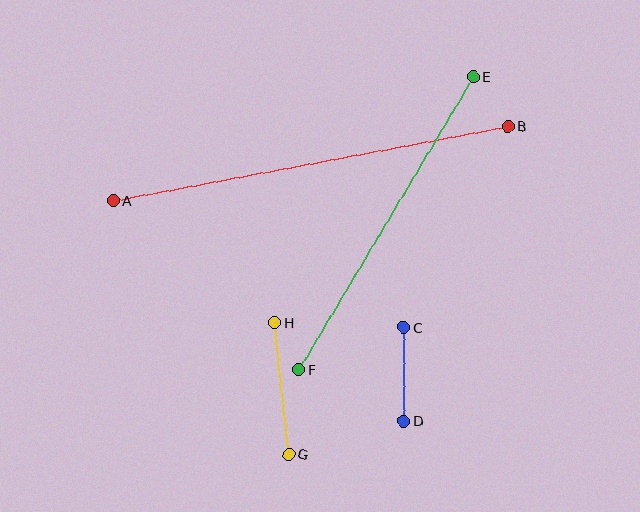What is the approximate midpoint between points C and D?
The midpoint is at approximately (404, 374) pixels.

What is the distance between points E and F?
The distance is approximately 341 pixels.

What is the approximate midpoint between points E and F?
The midpoint is at approximately (386, 223) pixels.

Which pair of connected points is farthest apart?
Points A and B are farthest apart.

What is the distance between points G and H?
The distance is approximately 132 pixels.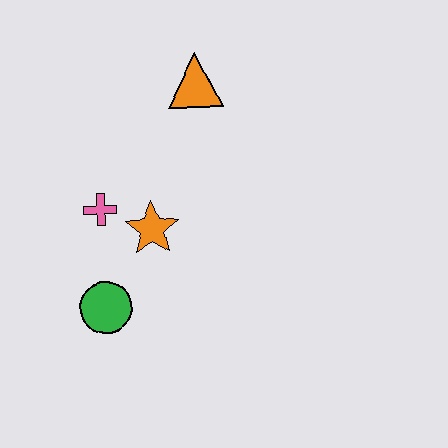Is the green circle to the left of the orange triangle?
Yes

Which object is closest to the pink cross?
The orange star is closest to the pink cross.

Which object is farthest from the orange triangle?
The green circle is farthest from the orange triangle.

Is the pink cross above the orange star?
Yes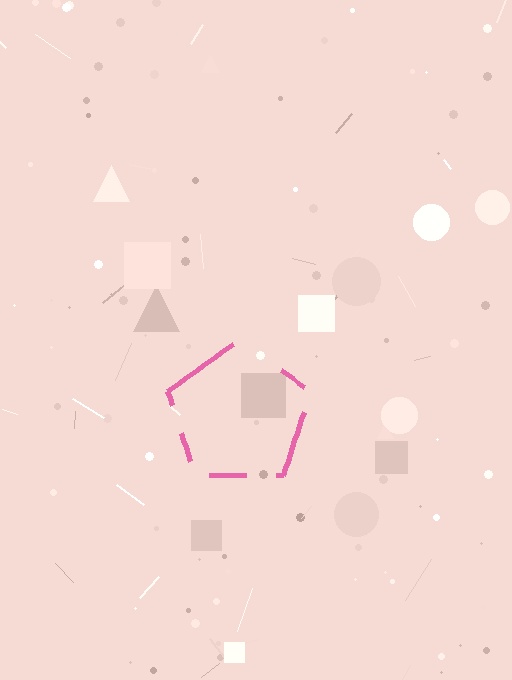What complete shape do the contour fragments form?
The contour fragments form a pentagon.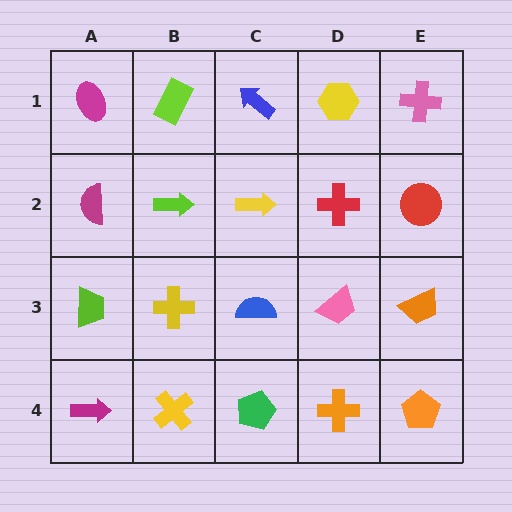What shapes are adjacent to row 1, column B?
A lime arrow (row 2, column B), a magenta ellipse (row 1, column A), a blue arrow (row 1, column C).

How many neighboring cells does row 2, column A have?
3.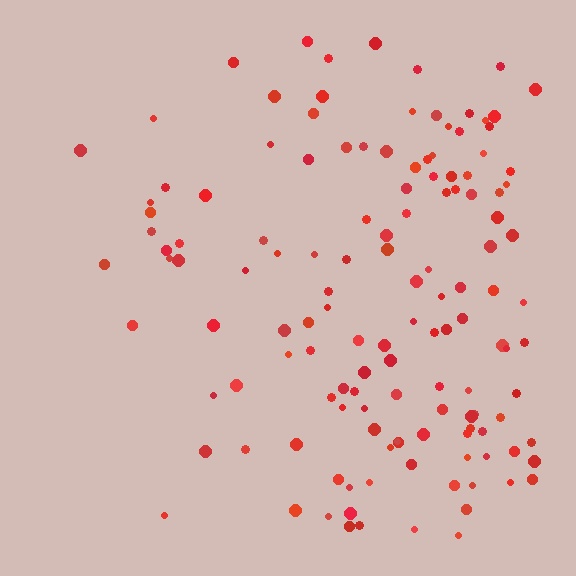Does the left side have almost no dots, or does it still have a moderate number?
Still a moderate number, just noticeably fewer than the right.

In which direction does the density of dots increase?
From left to right, with the right side densest.